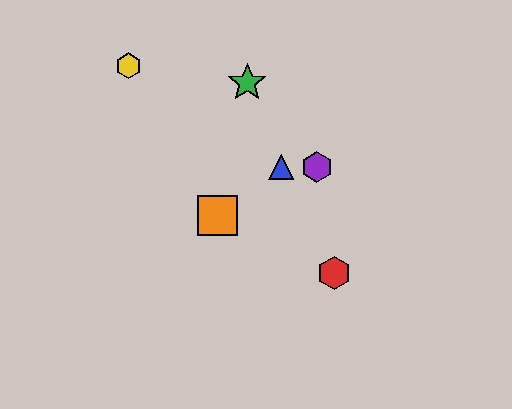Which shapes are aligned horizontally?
The blue triangle, the purple hexagon are aligned horizontally.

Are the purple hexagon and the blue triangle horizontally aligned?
Yes, both are at y≈167.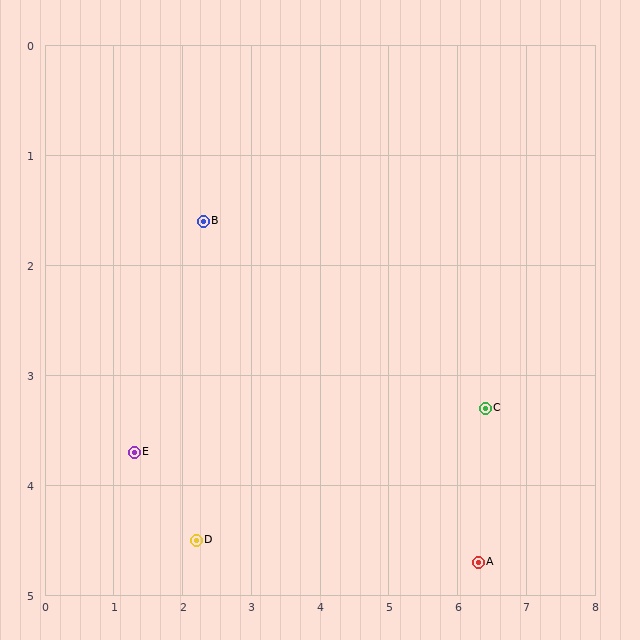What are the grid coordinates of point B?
Point B is at approximately (2.3, 1.6).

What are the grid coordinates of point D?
Point D is at approximately (2.2, 4.5).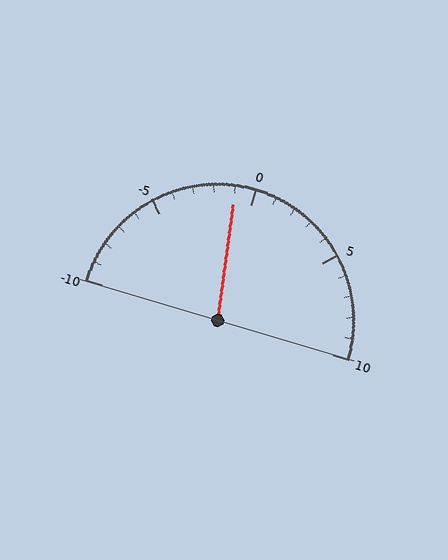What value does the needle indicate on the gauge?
The needle indicates approximately -1.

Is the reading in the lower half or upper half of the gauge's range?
The reading is in the lower half of the range (-10 to 10).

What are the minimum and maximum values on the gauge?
The gauge ranges from -10 to 10.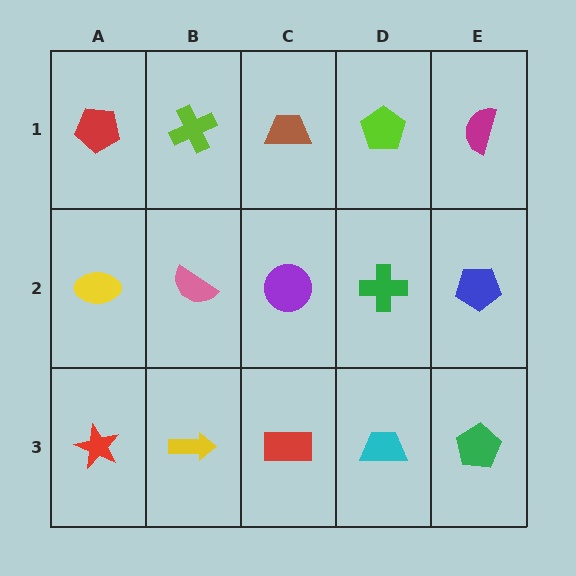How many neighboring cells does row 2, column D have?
4.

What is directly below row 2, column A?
A red star.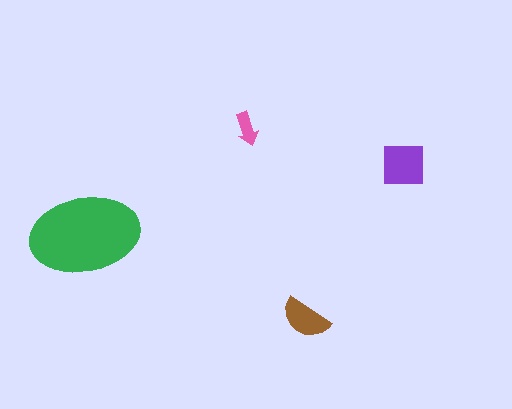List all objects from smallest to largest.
The pink arrow, the brown semicircle, the purple square, the green ellipse.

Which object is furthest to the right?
The purple square is rightmost.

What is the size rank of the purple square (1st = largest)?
2nd.